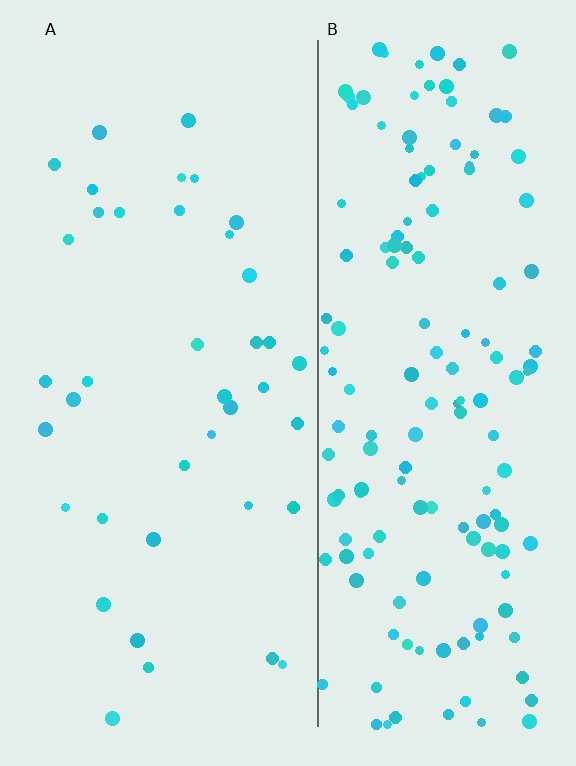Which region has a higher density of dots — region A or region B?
B (the right).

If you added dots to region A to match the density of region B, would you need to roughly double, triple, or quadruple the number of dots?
Approximately quadruple.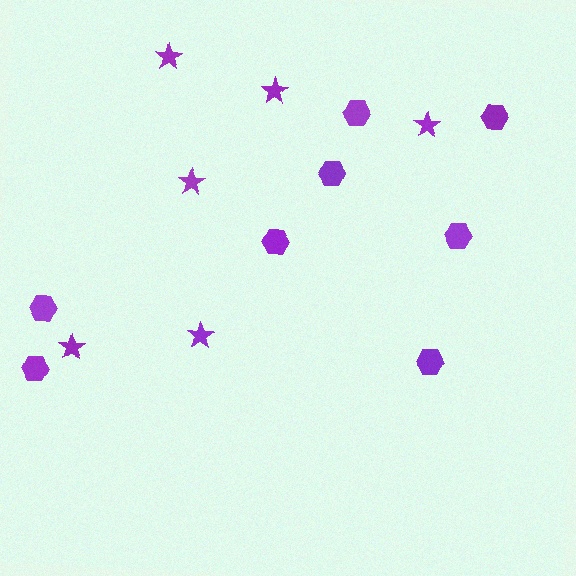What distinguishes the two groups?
There are 2 groups: one group of hexagons (8) and one group of stars (6).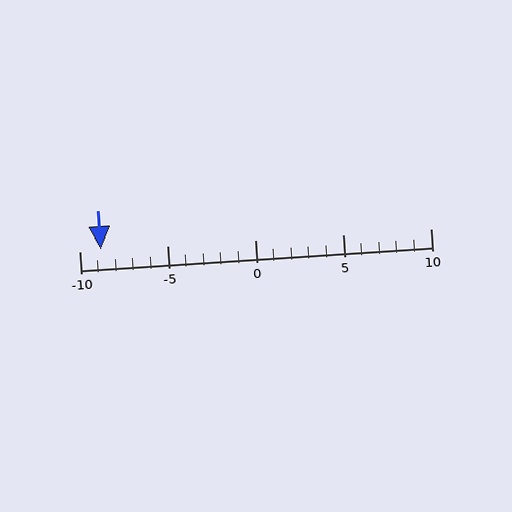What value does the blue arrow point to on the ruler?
The blue arrow points to approximately -9.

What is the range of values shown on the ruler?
The ruler shows values from -10 to 10.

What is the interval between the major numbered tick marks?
The major tick marks are spaced 5 units apart.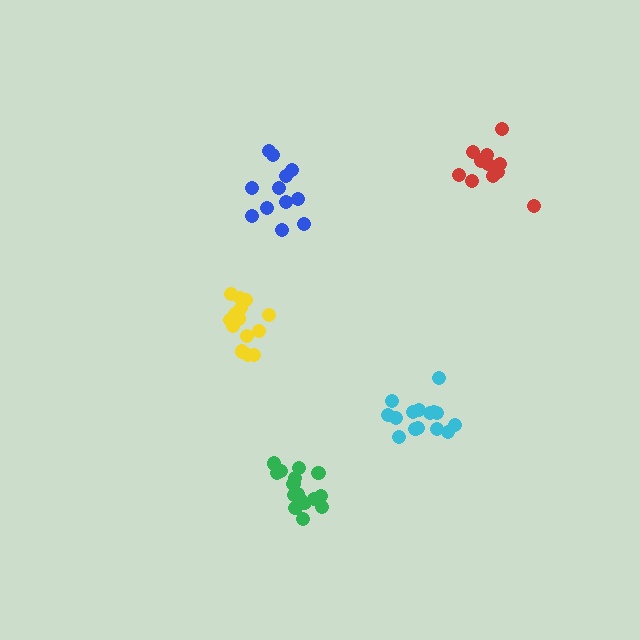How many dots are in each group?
Group 1: 16 dots, Group 2: 12 dots, Group 3: 11 dots, Group 4: 14 dots, Group 5: 15 dots (68 total).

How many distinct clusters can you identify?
There are 5 distinct clusters.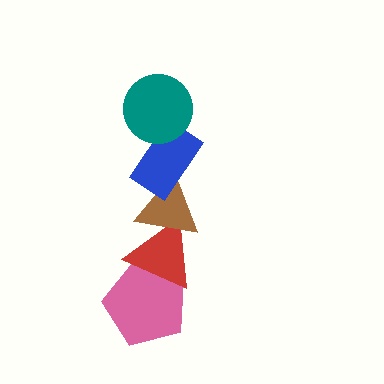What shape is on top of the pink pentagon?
The red triangle is on top of the pink pentagon.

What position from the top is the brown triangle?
The brown triangle is 3rd from the top.